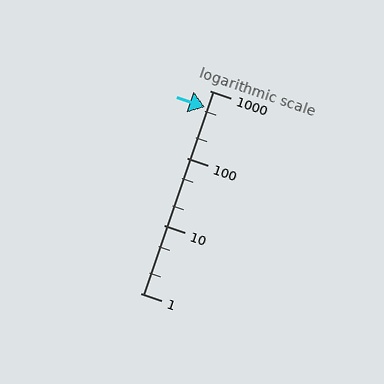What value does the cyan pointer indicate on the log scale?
The pointer indicates approximately 570.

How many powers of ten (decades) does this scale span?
The scale spans 3 decades, from 1 to 1000.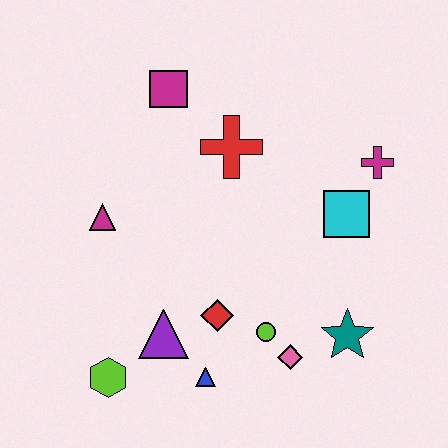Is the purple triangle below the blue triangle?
No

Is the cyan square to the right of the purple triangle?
Yes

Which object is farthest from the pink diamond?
The magenta square is farthest from the pink diamond.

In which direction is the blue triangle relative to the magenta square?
The blue triangle is below the magenta square.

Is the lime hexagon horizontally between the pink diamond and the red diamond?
No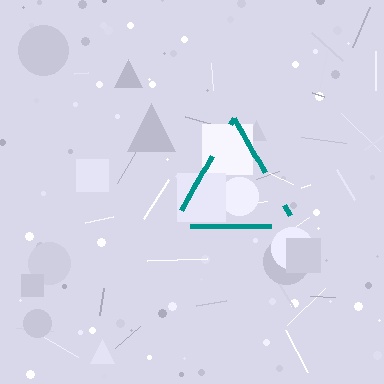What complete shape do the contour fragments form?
The contour fragments form a triangle.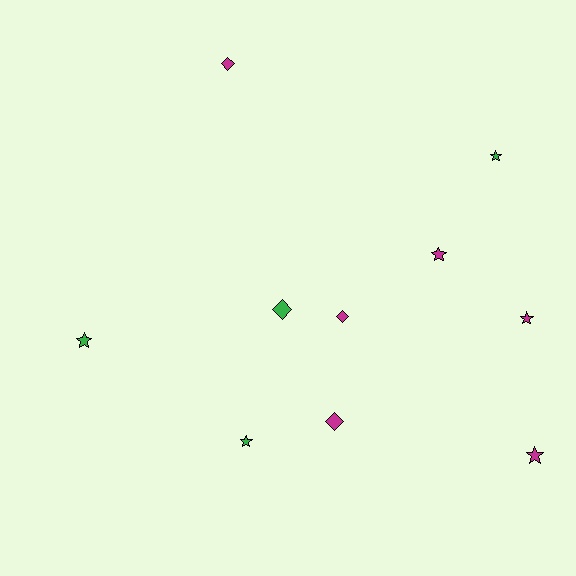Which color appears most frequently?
Magenta, with 6 objects.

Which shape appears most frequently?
Star, with 6 objects.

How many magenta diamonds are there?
There are 3 magenta diamonds.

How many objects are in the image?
There are 10 objects.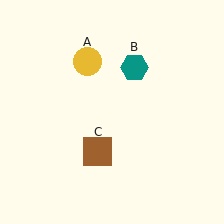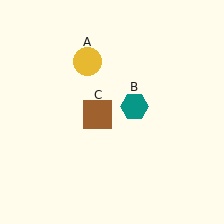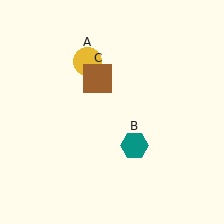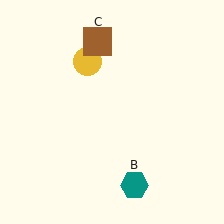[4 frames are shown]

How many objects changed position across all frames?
2 objects changed position: teal hexagon (object B), brown square (object C).